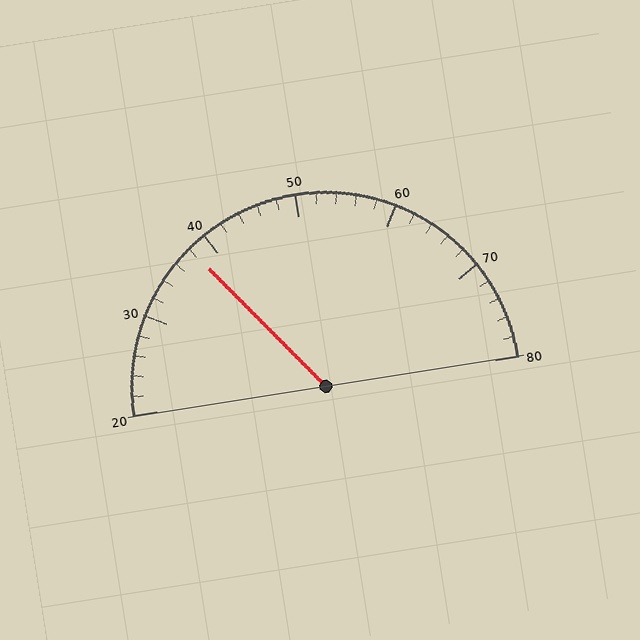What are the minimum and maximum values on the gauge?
The gauge ranges from 20 to 80.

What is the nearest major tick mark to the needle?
The nearest major tick mark is 40.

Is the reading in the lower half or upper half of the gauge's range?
The reading is in the lower half of the range (20 to 80).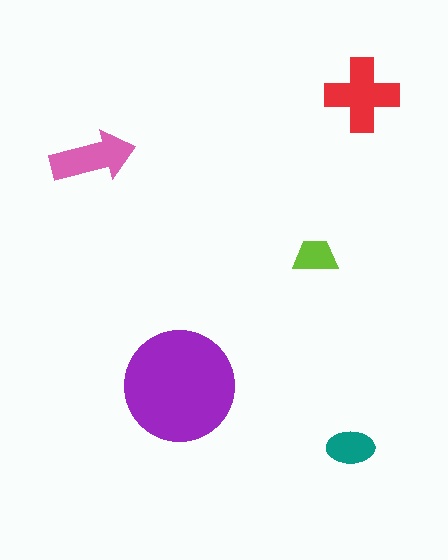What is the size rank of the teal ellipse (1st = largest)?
4th.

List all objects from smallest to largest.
The lime trapezoid, the teal ellipse, the pink arrow, the red cross, the purple circle.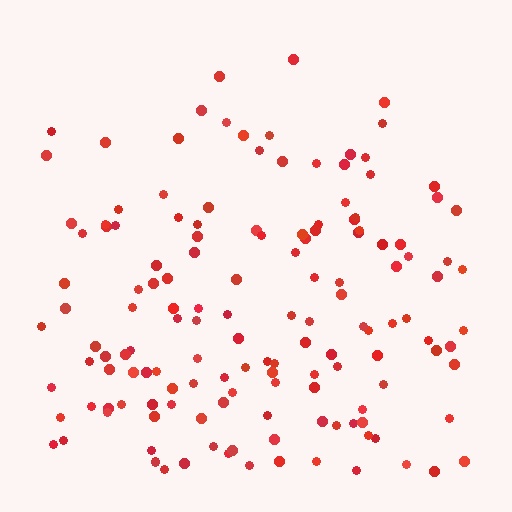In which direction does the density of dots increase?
From top to bottom, with the bottom side densest.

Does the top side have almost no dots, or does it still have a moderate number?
Still a moderate number, just noticeably fewer than the bottom.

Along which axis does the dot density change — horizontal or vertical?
Vertical.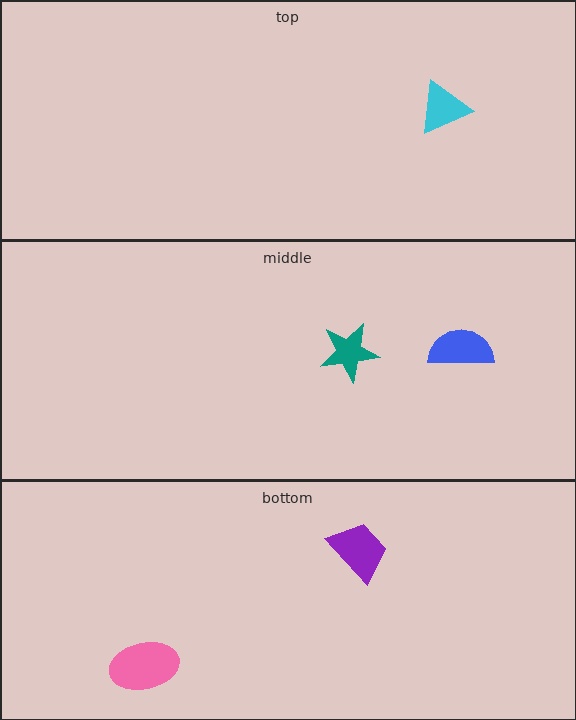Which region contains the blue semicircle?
The middle region.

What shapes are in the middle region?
The blue semicircle, the teal star.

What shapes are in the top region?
The cyan triangle.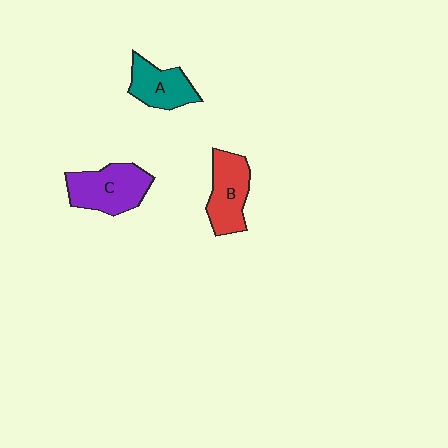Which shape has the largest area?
Shape C (purple).